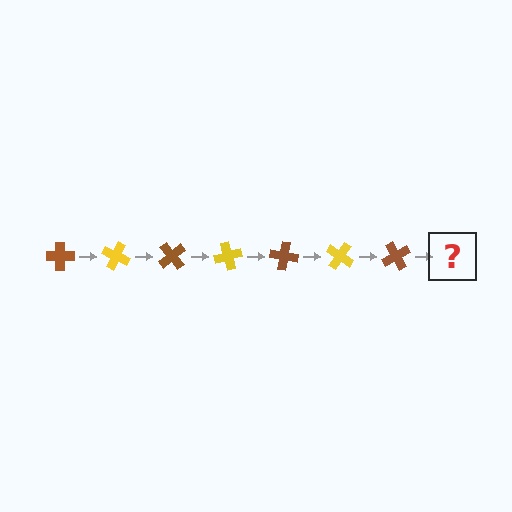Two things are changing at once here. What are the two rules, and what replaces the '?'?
The two rules are that it rotates 25 degrees each step and the color cycles through brown and yellow. The '?' should be a yellow cross, rotated 175 degrees from the start.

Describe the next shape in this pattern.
It should be a yellow cross, rotated 175 degrees from the start.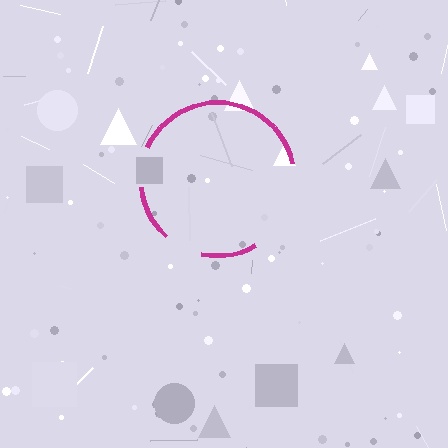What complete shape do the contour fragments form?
The contour fragments form a circle.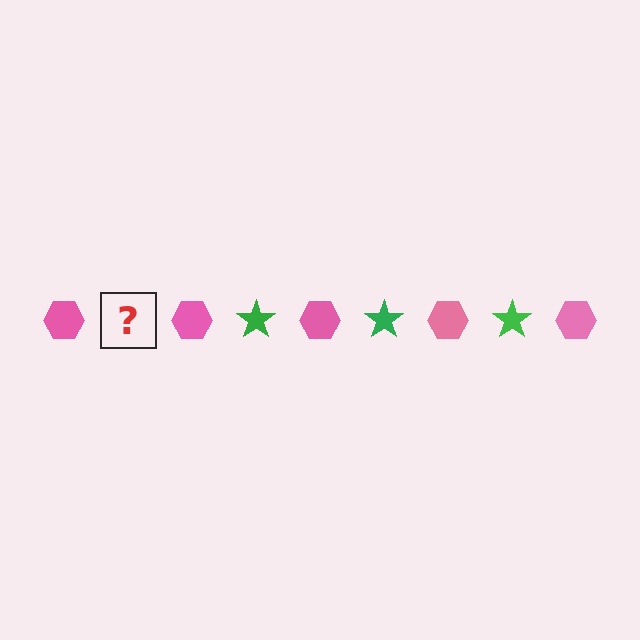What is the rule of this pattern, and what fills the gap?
The rule is that the pattern alternates between pink hexagon and green star. The gap should be filled with a green star.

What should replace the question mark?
The question mark should be replaced with a green star.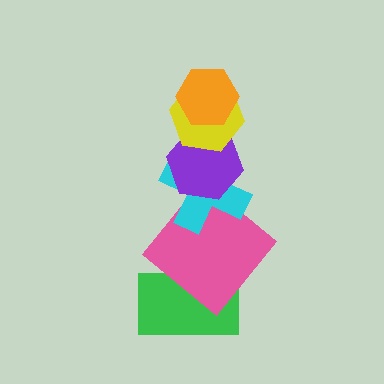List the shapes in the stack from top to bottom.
From top to bottom: the orange hexagon, the yellow hexagon, the purple hexagon, the cyan cross, the pink diamond, the green rectangle.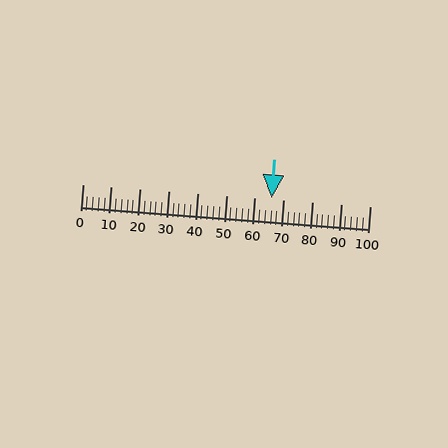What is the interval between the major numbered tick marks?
The major tick marks are spaced 10 units apart.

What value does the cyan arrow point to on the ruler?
The cyan arrow points to approximately 66.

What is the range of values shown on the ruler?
The ruler shows values from 0 to 100.